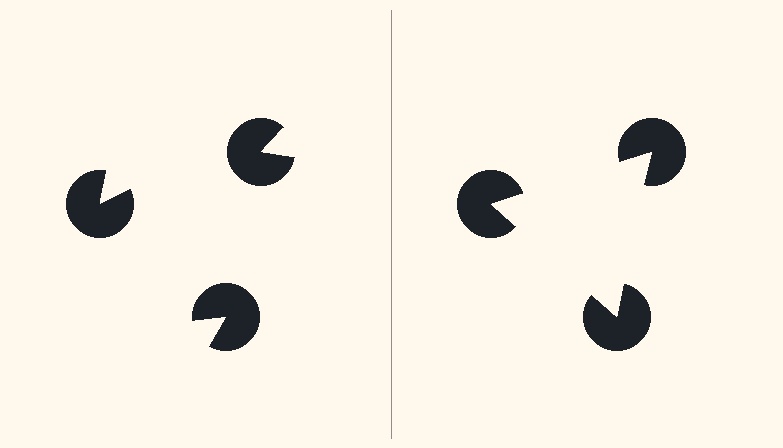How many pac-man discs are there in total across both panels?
6 — 3 on each side.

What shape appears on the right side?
An illusory triangle.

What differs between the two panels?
The pac-man discs are positioned identically on both sides; only the wedge orientations differ. On the right they align to a triangle; on the left they are misaligned.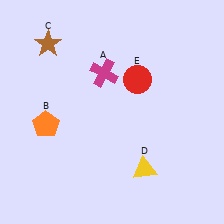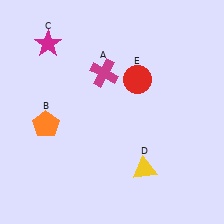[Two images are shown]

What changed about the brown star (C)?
In Image 1, C is brown. In Image 2, it changed to magenta.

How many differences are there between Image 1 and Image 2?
There is 1 difference between the two images.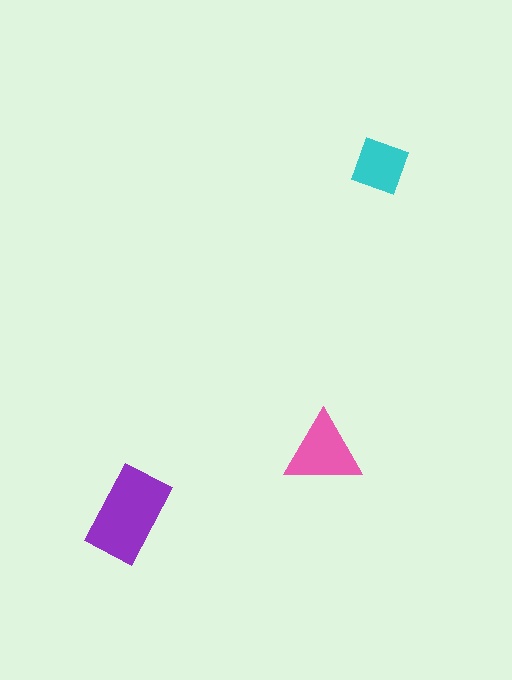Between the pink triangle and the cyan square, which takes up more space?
The pink triangle.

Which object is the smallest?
The cyan square.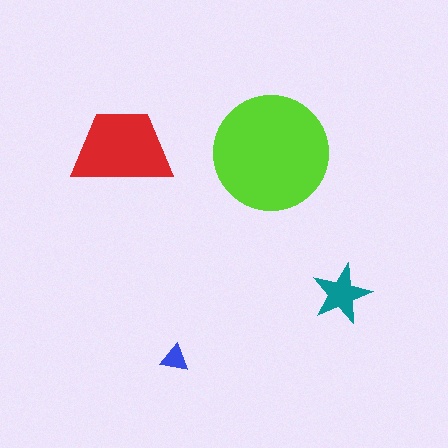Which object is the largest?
The lime circle.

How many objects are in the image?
There are 4 objects in the image.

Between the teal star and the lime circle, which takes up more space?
The lime circle.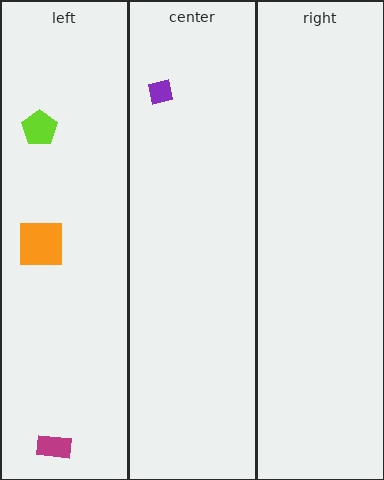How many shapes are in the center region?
1.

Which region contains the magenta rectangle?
The left region.